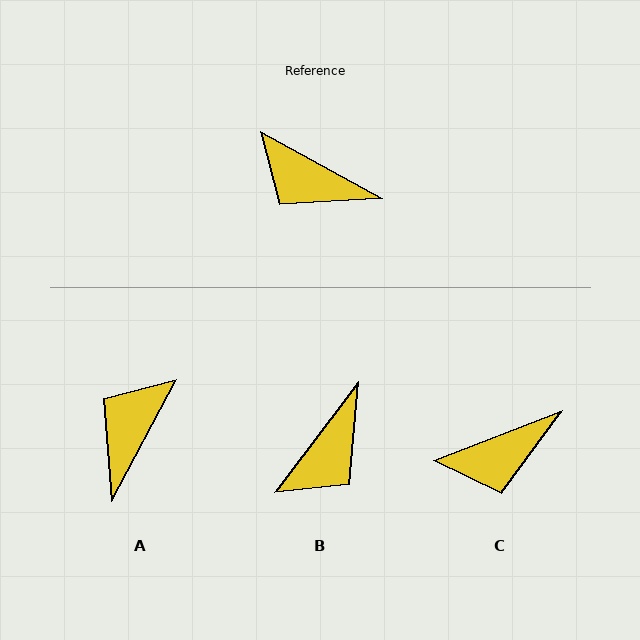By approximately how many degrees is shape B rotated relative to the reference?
Approximately 82 degrees counter-clockwise.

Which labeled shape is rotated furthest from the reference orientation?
A, about 89 degrees away.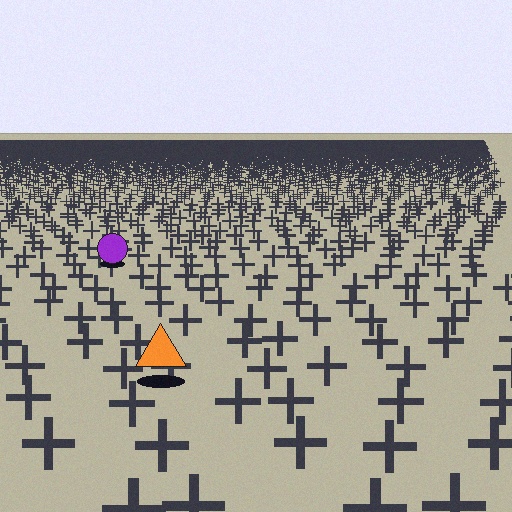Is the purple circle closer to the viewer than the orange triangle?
No. The orange triangle is closer — you can tell from the texture gradient: the ground texture is coarser near it.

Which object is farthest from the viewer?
The purple circle is farthest from the viewer. It appears smaller and the ground texture around it is denser.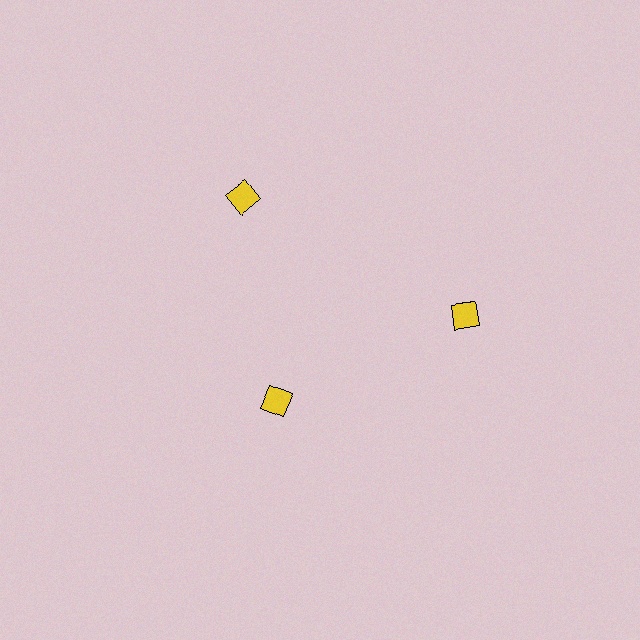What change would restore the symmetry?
The symmetry would be restored by moving it outward, back onto the ring so that all 3 diamonds sit at equal angles and equal distance from the center.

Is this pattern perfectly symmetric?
No. The 3 yellow diamonds are arranged in a ring, but one element near the 7 o'clock position is pulled inward toward the center, breaking the 3-fold rotational symmetry.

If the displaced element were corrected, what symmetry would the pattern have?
It would have 3-fold rotational symmetry — the pattern would map onto itself every 120 degrees.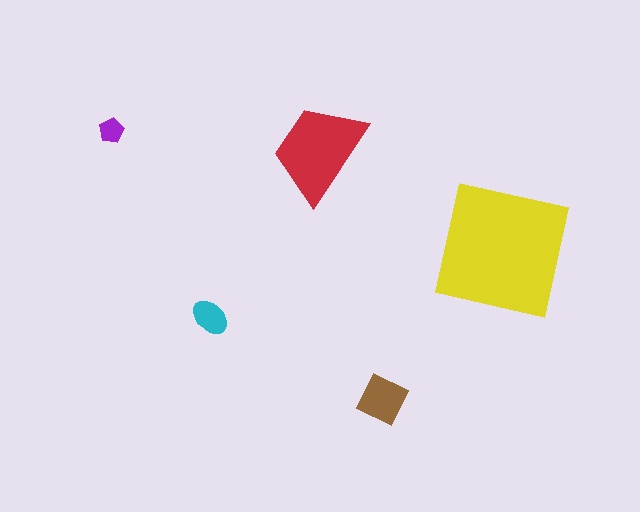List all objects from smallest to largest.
The purple pentagon, the cyan ellipse, the brown diamond, the red trapezoid, the yellow square.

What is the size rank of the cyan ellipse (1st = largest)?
4th.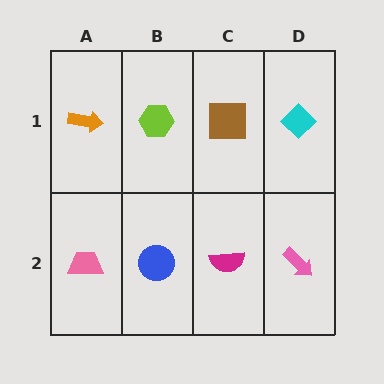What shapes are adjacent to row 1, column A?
A pink trapezoid (row 2, column A), a lime hexagon (row 1, column B).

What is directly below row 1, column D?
A pink arrow.